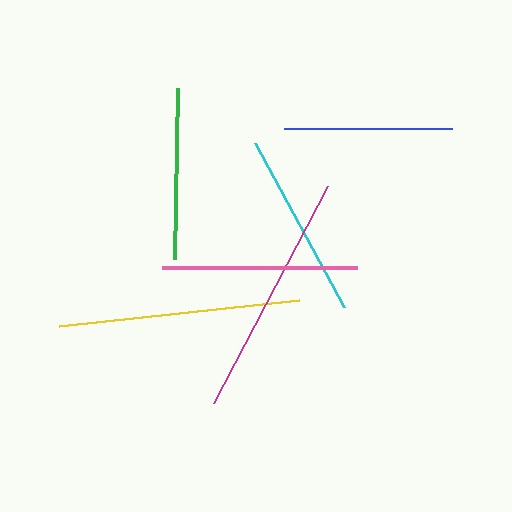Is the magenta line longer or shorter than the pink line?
The magenta line is longer than the pink line.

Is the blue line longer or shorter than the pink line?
The pink line is longer than the blue line.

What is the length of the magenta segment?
The magenta segment is approximately 246 pixels long.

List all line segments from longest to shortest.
From longest to shortest: magenta, yellow, pink, cyan, green, blue.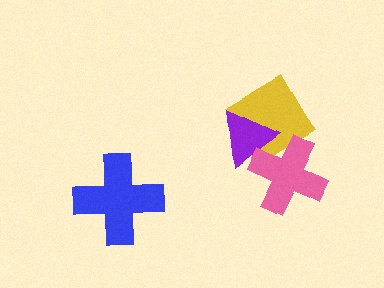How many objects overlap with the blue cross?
0 objects overlap with the blue cross.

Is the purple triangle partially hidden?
Yes, it is partially covered by another shape.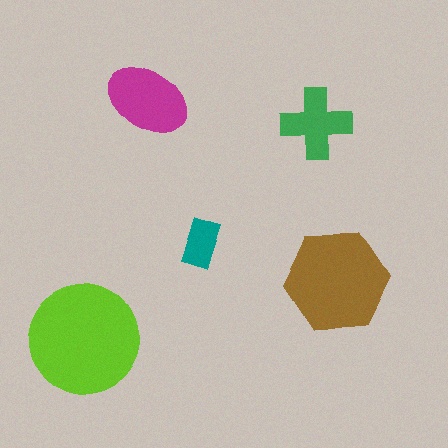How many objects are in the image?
There are 5 objects in the image.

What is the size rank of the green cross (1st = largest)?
4th.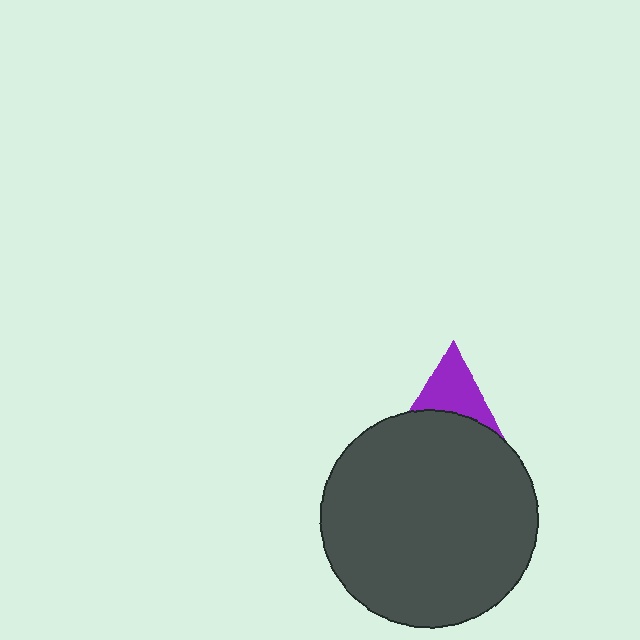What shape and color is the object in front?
The object in front is a dark gray circle.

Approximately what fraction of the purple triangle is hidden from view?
Roughly 60% of the purple triangle is hidden behind the dark gray circle.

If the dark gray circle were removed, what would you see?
You would see the complete purple triangle.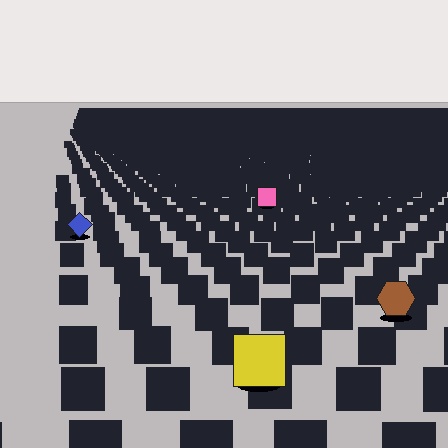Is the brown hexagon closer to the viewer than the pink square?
Yes. The brown hexagon is closer — you can tell from the texture gradient: the ground texture is coarser near it.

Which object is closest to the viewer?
The yellow square is closest. The texture marks near it are larger and more spread out.